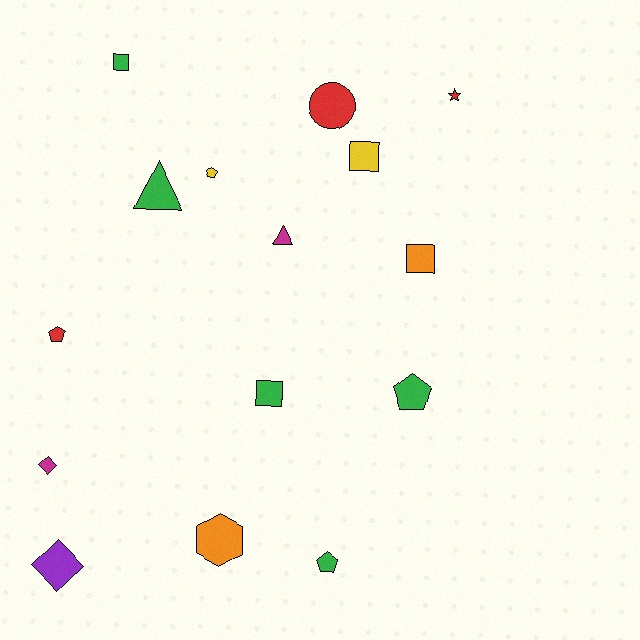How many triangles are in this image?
There are 2 triangles.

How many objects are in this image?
There are 15 objects.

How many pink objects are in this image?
There are no pink objects.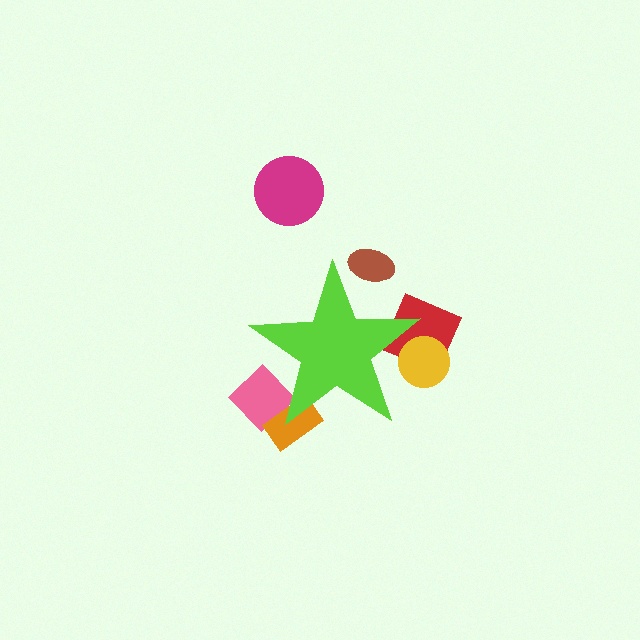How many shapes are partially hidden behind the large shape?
5 shapes are partially hidden.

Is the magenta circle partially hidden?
No, the magenta circle is fully visible.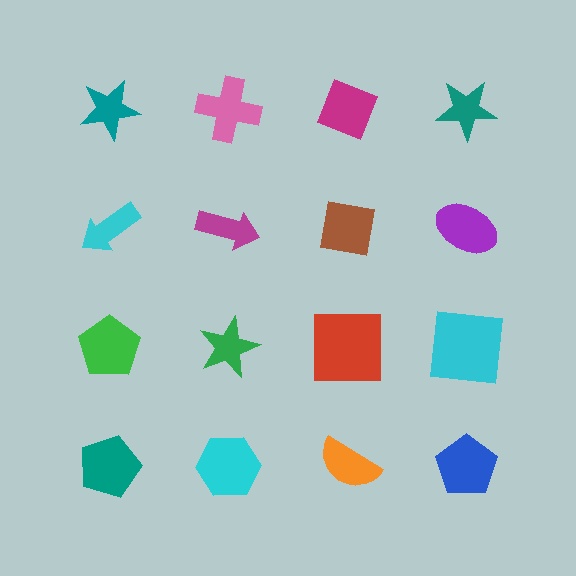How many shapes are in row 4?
4 shapes.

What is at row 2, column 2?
A magenta arrow.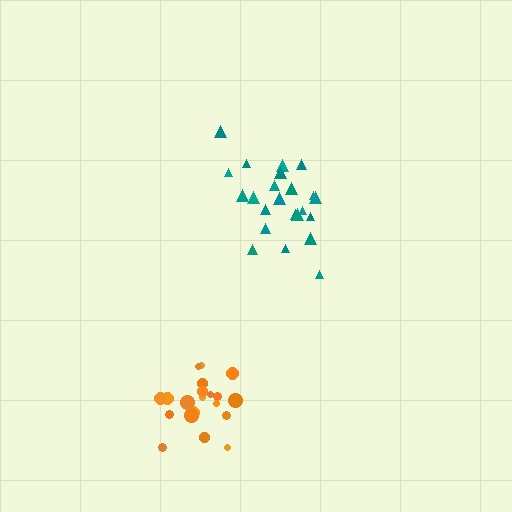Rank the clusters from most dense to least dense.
orange, teal.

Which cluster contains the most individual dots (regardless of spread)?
Teal (23).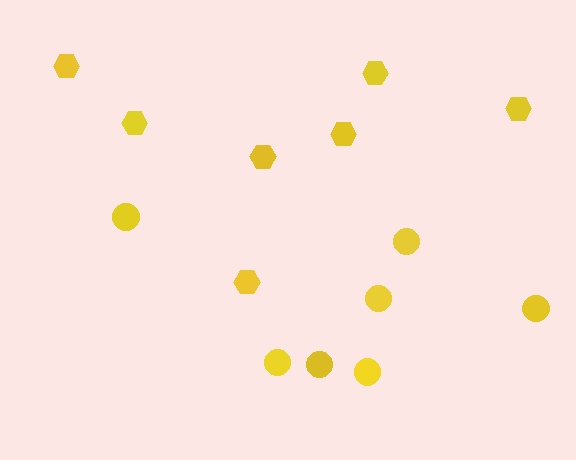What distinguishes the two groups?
There are 2 groups: one group of circles (7) and one group of hexagons (7).